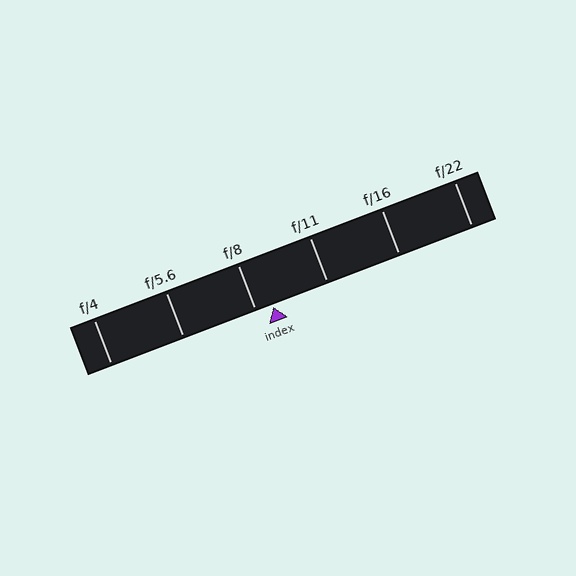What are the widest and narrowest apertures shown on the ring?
The widest aperture shown is f/4 and the narrowest is f/22.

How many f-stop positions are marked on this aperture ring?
There are 6 f-stop positions marked.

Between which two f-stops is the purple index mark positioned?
The index mark is between f/8 and f/11.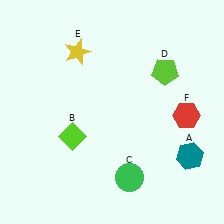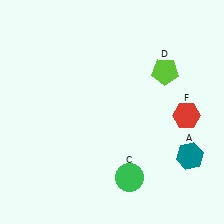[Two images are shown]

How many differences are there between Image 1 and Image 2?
There are 2 differences between the two images.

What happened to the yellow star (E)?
The yellow star (E) was removed in Image 2. It was in the top-left area of Image 1.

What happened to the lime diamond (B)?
The lime diamond (B) was removed in Image 2. It was in the bottom-left area of Image 1.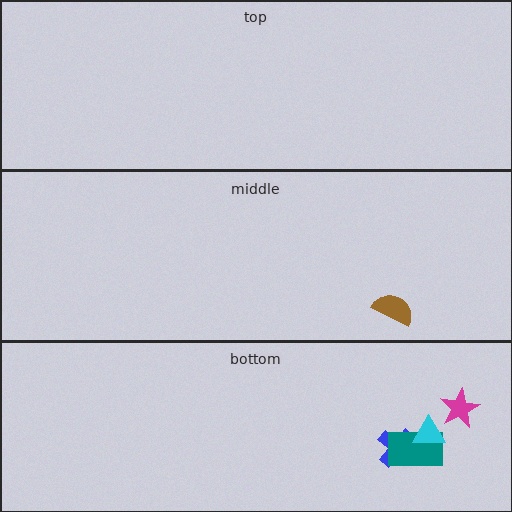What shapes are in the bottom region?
The blue cross, the teal rectangle, the magenta star, the cyan triangle.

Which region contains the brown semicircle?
The middle region.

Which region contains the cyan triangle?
The bottom region.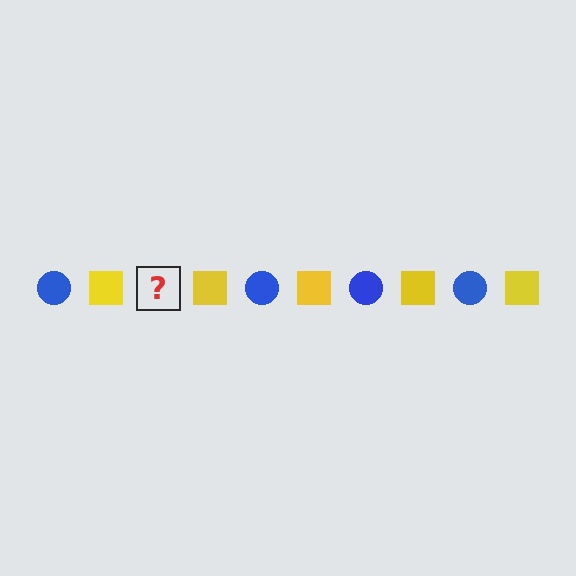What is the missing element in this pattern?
The missing element is a blue circle.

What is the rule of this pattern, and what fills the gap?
The rule is that the pattern alternates between blue circle and yellow square. The gap should be filled with a blue circle.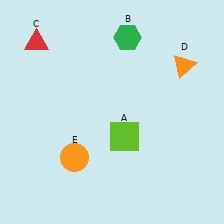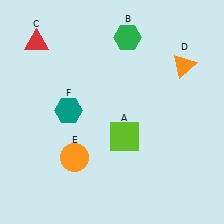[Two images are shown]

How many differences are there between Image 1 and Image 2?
There is 1 difference between the two images.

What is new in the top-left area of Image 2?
A teal hexagon (F) was added in the top-left area of Image 2.